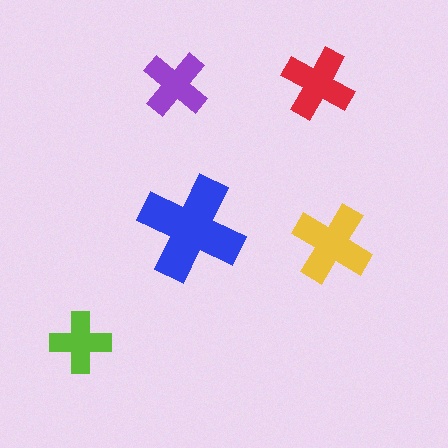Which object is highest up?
The red cross is topmost.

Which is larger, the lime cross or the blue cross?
The blue one.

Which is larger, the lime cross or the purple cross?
The purple one.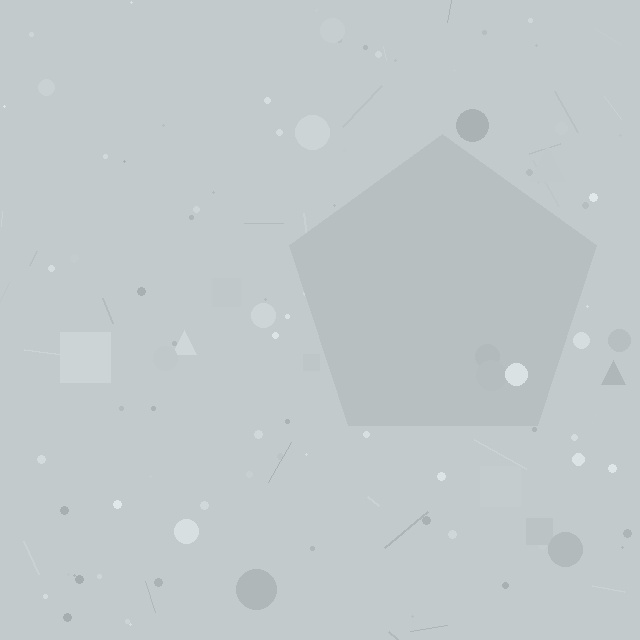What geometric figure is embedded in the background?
A pentagon is embedded in the background.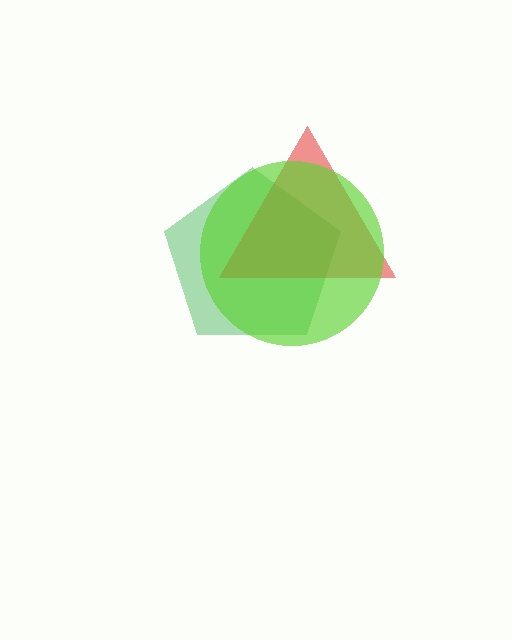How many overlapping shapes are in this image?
There are 3 overlapping shapes in the image.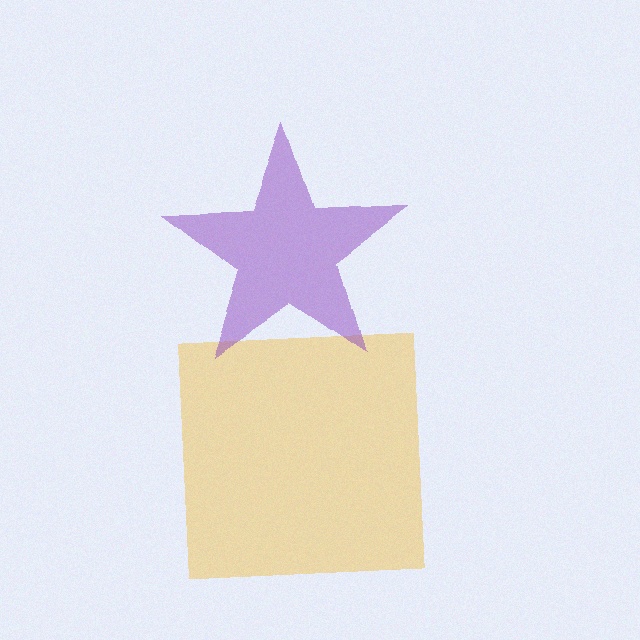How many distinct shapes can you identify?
There are 2 distinct shapes: a yellow square, a purple star.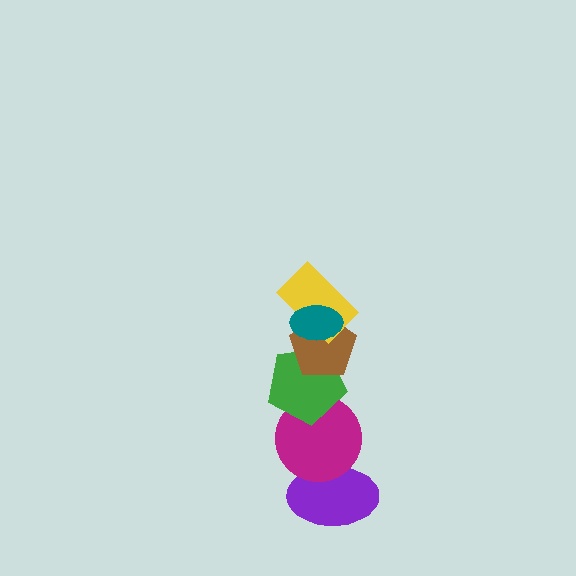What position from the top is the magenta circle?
The magenta circle is 5th from the top.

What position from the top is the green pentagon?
The green pentagon is 4th from the top.